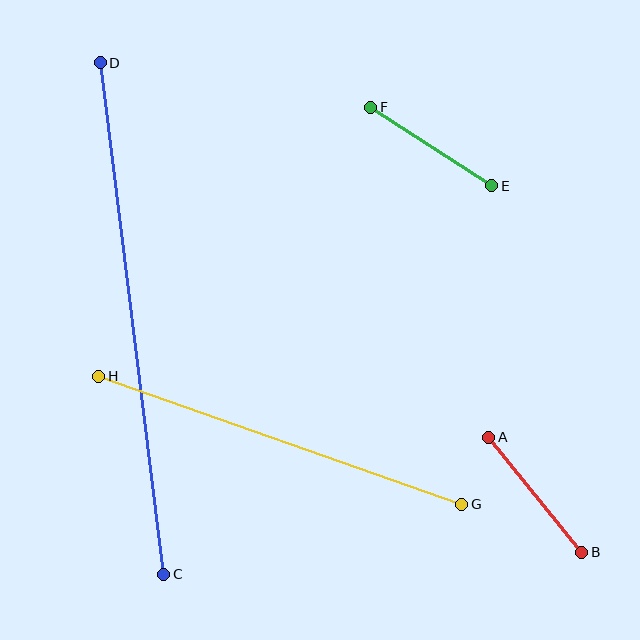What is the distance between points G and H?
The distance is approximately 385 pixels.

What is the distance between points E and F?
The distance is approximately 144 pixels.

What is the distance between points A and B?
The distance is approximately 148 pixels.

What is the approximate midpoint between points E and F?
The midpoint is at approximately (431, 146) pixels.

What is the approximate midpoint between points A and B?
The midpoint is at approximately (535, 495) pixels.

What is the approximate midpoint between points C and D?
The midpoint is at approximately (132, 318) pixels.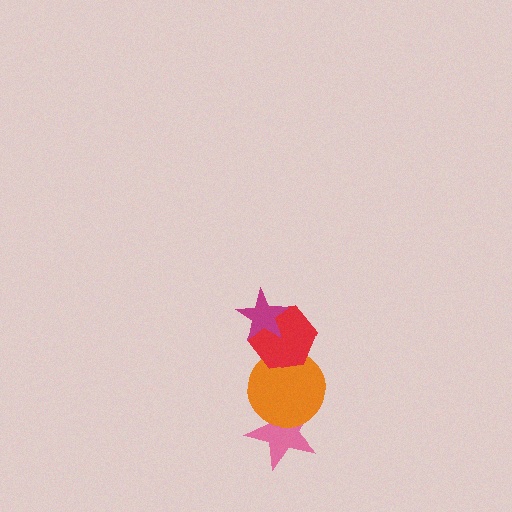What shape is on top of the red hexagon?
The magenta star is on top of the red hexagon.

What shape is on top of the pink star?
The orange circle is on top of the pink star.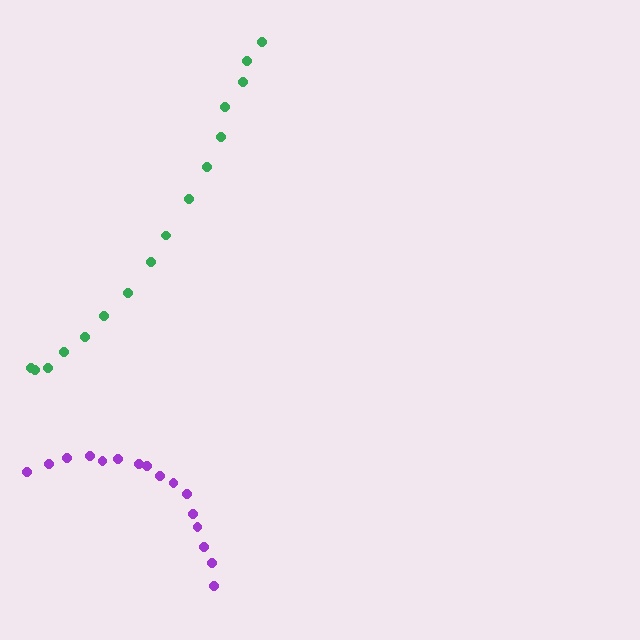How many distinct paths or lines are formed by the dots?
There are 2 distinct paths.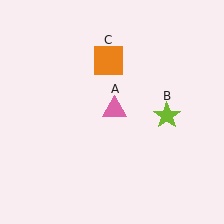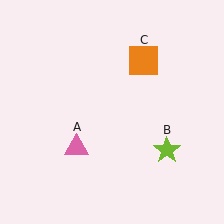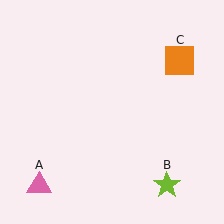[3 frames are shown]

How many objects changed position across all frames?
3 objects changed position: pink triangle (object A), lime star (object B), orange square (object C).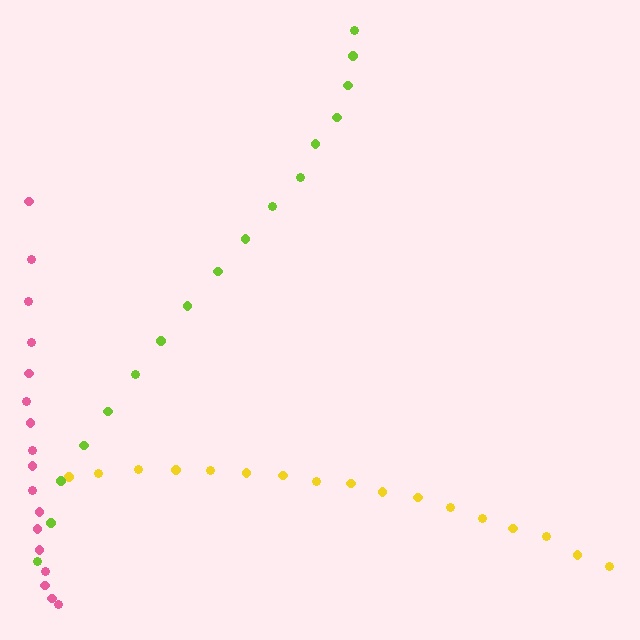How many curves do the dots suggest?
There are 3 distinct paths.